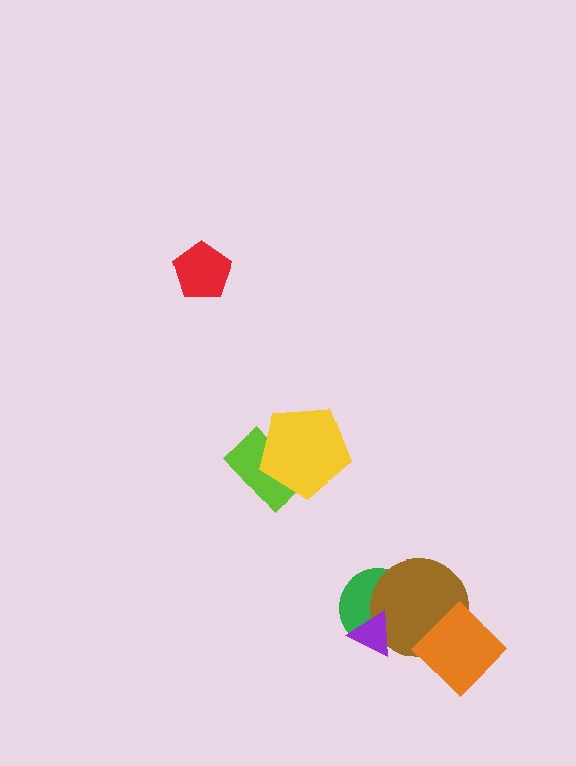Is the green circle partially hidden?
Yes, it is partially covered by another shape.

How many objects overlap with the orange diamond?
1 object overlaps with the orange diamond.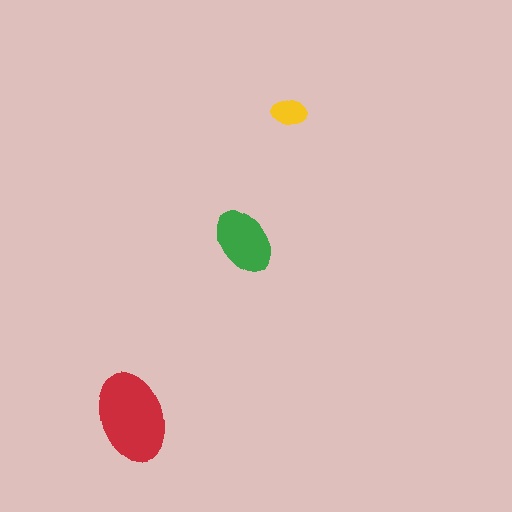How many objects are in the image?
There are 3 objects in the image.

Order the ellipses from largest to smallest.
the red one, the green one, the yellow one.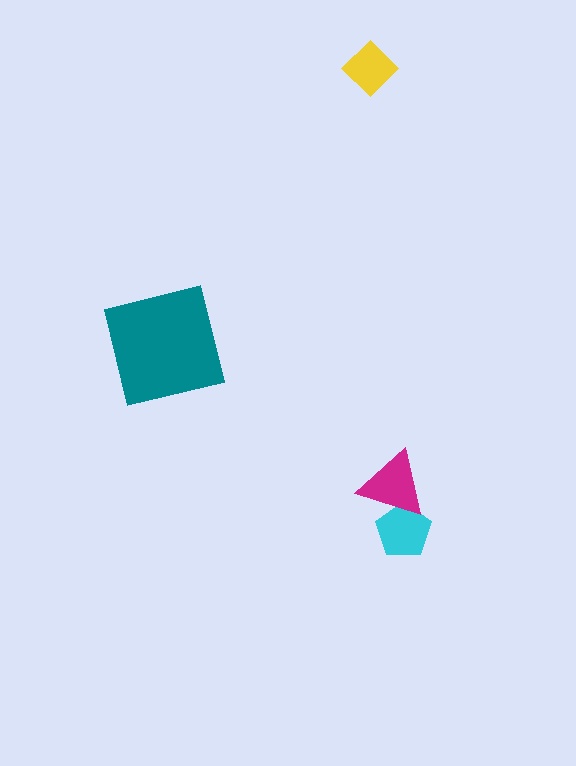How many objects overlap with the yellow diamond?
0 objects overlap with the yellow diamond.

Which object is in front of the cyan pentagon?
The magenta triangle is in front of the cyan pentagon.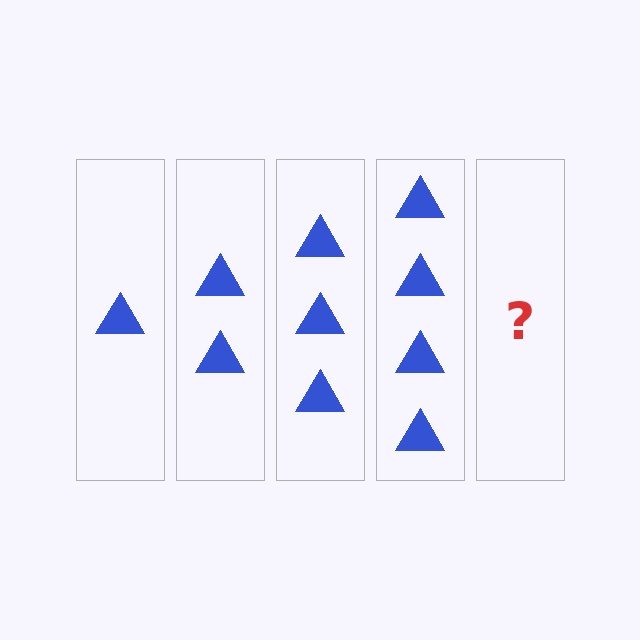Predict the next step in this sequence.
The next step is 5 triangles.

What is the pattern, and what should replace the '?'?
The pattern is that each step adds one more triangle. The '?' should be 5 triangles.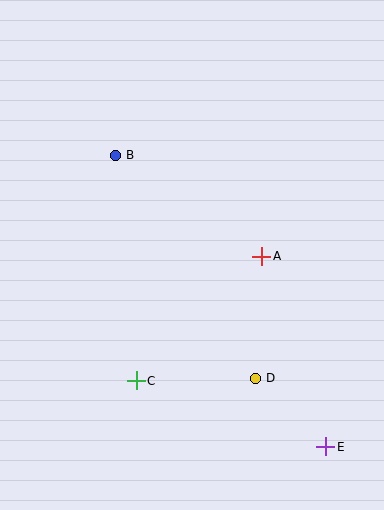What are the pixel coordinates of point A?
Point A is at (262, 256).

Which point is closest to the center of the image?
Point A at (262, 256) is closest to the center.